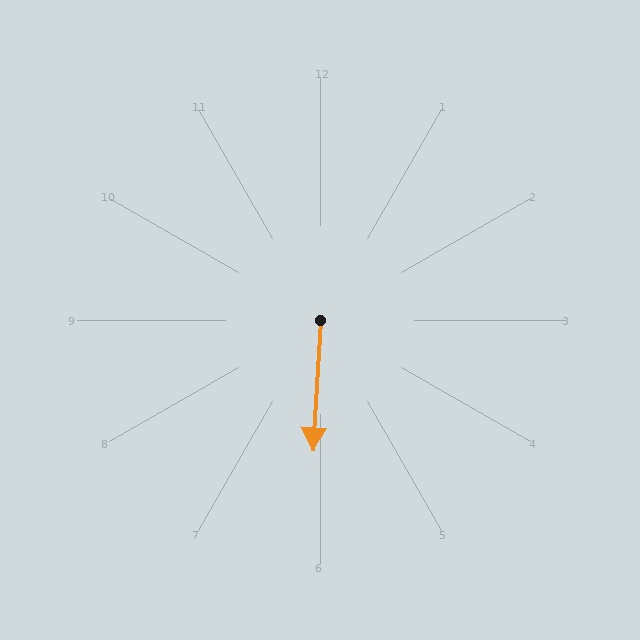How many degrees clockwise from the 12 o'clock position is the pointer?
Approximately 183 degrees.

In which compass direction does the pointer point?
South.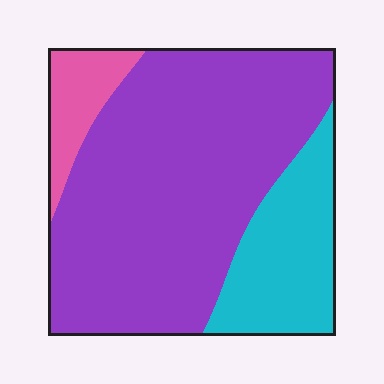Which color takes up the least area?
Pink, at roughly 10%.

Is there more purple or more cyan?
Purple.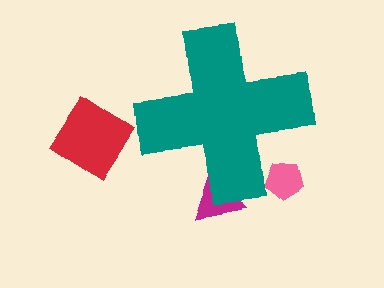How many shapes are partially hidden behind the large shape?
2 shapes are partially hidden.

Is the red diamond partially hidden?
No, the red diamond is fully visible.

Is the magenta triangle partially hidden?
Yes, the magenta triangle is partially hidden behind the teal cross.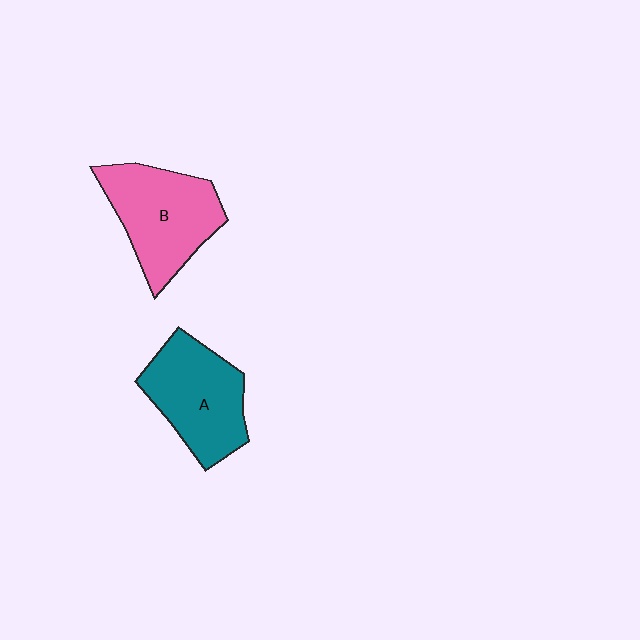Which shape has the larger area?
Shape B (pink).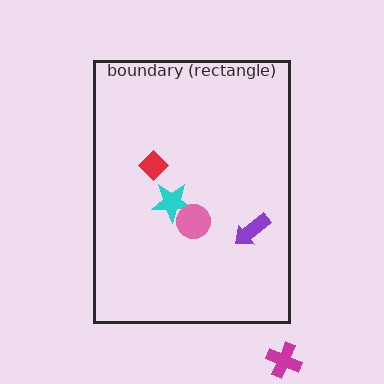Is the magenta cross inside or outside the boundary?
Outside.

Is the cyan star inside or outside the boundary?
Inside.